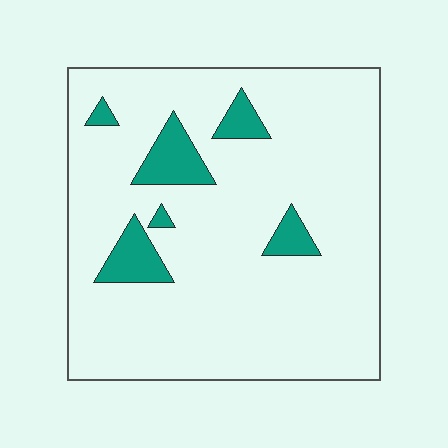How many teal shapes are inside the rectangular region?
6.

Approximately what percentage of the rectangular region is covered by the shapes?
Approximately 10%.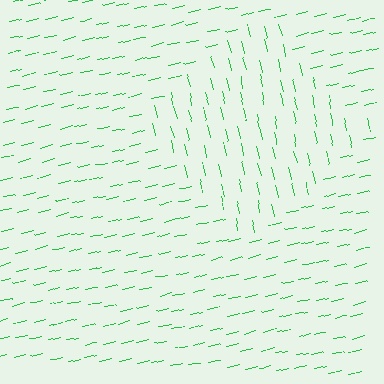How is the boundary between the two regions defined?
The boundary is defined purely by a change in line orientation (approximately 90 degrees difference). All lines are the same color and thickness.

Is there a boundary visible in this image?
Yes, there is a texture boundary formed by a change in line orientation.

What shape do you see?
I see a diamond.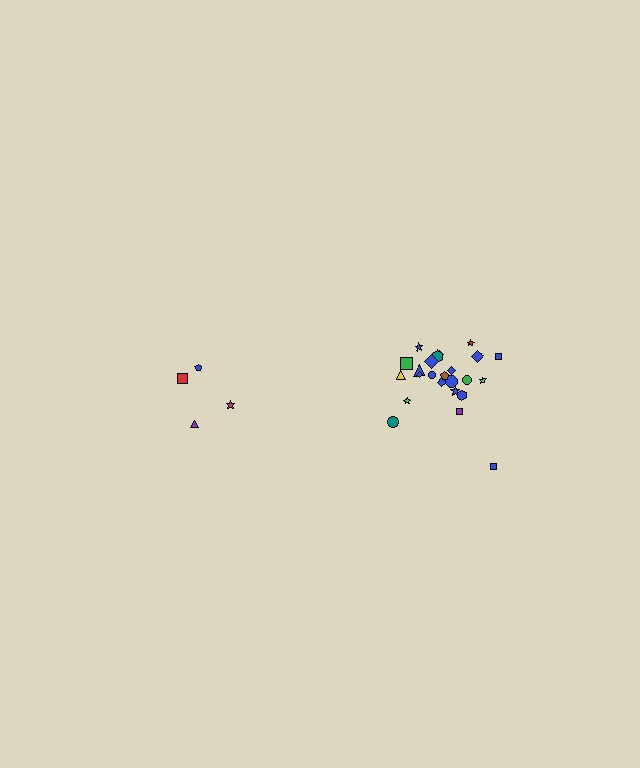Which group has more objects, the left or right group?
The right group.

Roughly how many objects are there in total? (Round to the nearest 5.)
Roughly 30 objects in total.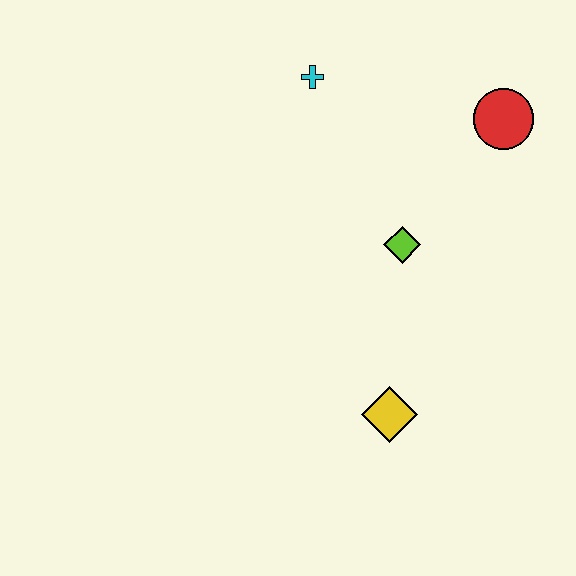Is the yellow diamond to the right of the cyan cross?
Yes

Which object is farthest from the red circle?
The yellow diamond is farthest from the red circle.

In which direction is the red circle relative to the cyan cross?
The red circle is to the right of the cyan cross.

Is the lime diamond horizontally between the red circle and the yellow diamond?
Yes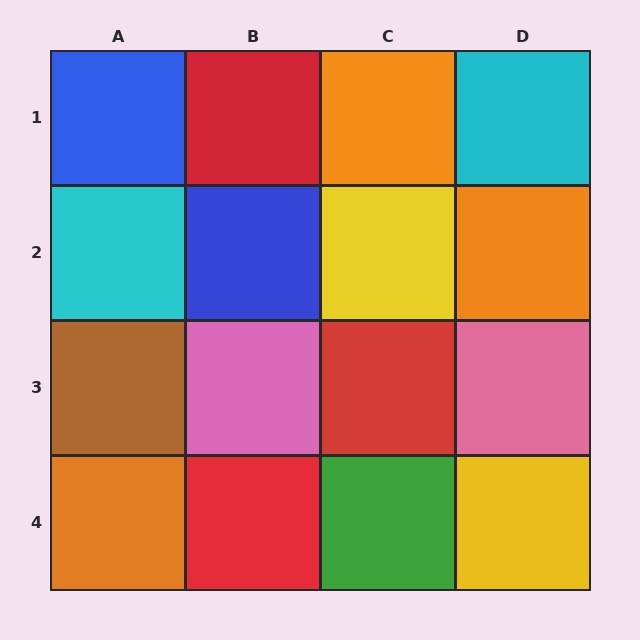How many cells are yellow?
2 cells are yellow.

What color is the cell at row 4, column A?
Orange.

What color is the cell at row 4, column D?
Yellow.